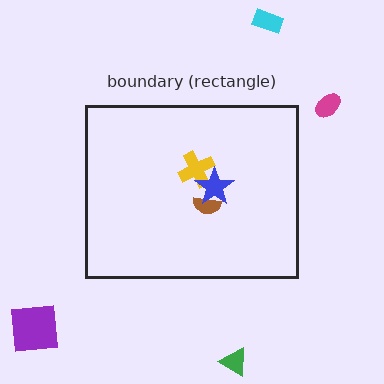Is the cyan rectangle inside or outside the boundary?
Outside.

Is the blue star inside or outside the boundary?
Inside.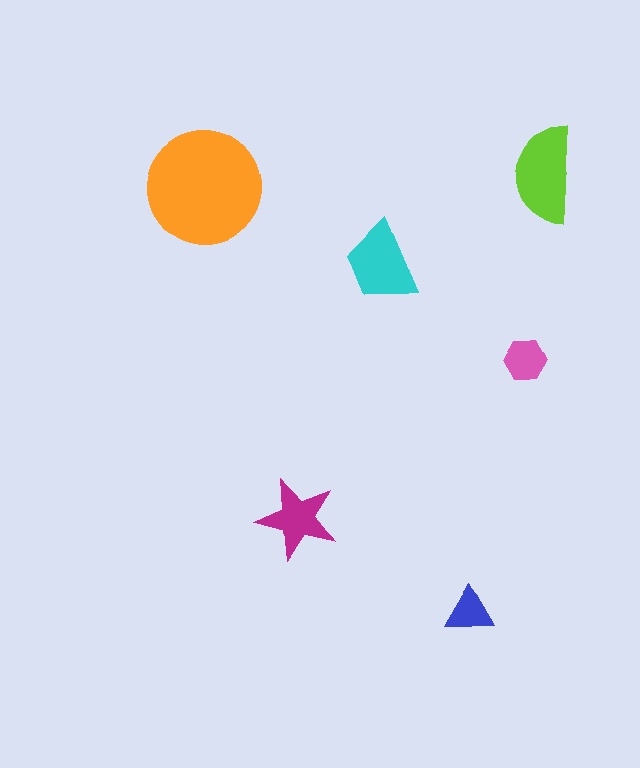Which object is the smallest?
The blue triangle.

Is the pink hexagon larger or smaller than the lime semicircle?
Smaller.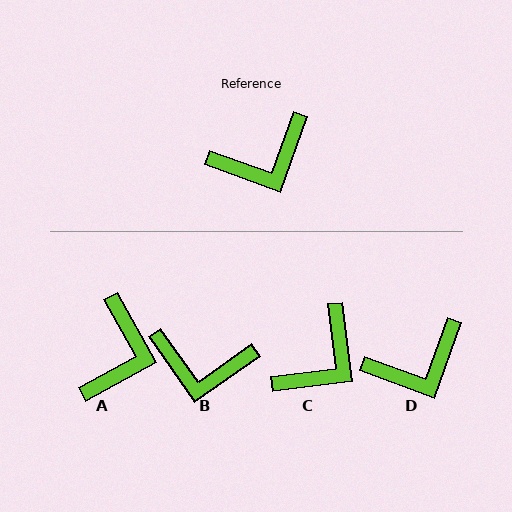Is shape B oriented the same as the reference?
No, it is off by about 35 degrees.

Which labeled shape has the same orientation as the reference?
D.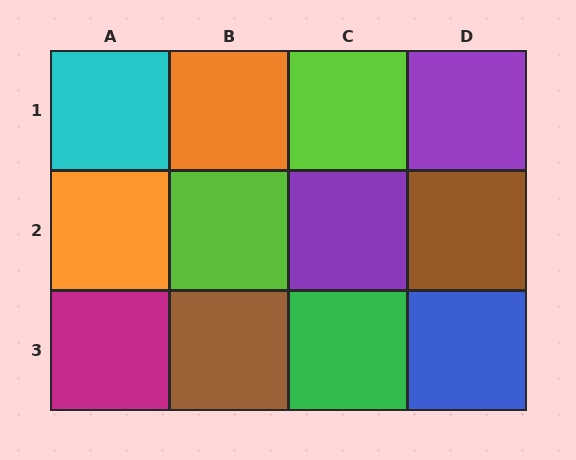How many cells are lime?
2 cells are lime.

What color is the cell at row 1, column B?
Orange.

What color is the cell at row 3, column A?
Magenta.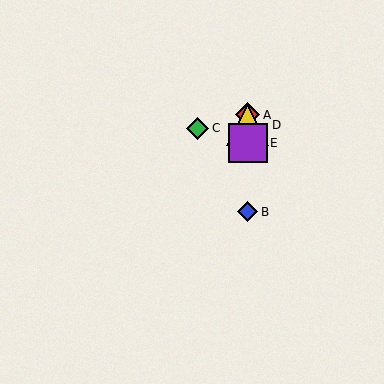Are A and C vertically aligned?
No, A is at x≈248 and C is at x≈198.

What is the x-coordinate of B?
Object B is at x≈248.